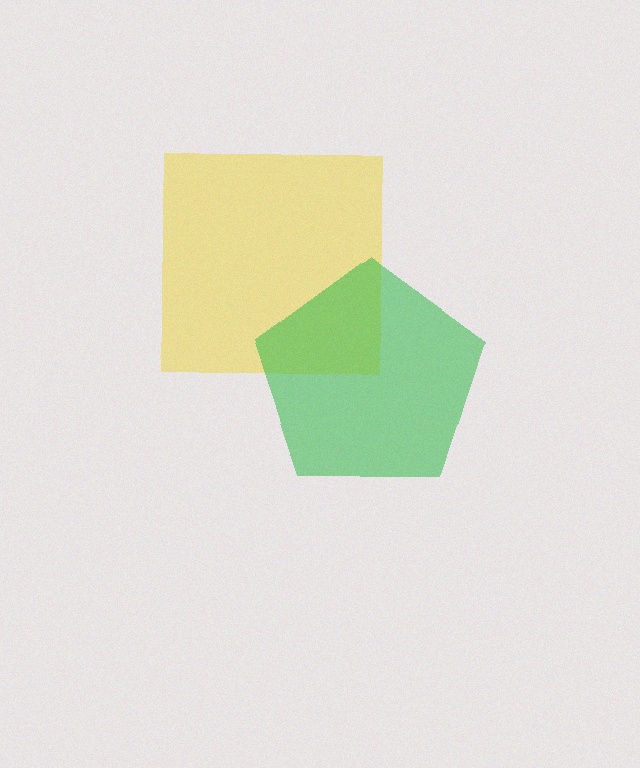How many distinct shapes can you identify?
There are 2 distinct shapes: a yellow square, a green pentagon.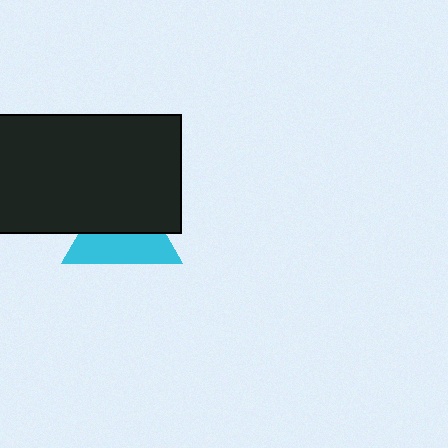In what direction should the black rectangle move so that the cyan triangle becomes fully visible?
The black rectangle should move up. That is the shortest direction to clear the overlap and leave the cyan triangle fully visible.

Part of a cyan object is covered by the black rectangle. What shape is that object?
It is a triangle.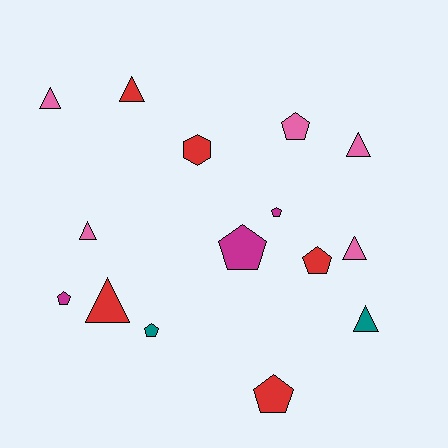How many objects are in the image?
There are 15 objects.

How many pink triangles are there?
There are 4 pink triangles.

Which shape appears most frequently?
Triangle, with 7 objects.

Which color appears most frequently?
Pink, with 5 objects.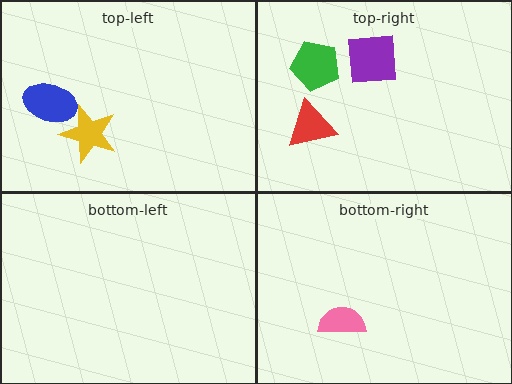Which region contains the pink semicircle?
The bottom-right region.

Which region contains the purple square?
The top-right region.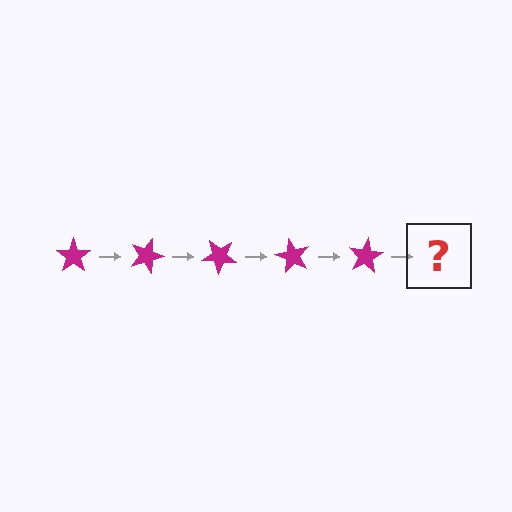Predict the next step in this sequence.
The next step is a magenta star rotated 100 degrees.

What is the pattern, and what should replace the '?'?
The pattern is that the star rotates 20 degrees each step. The '?' should be a magenta star rotated 100 degrees.